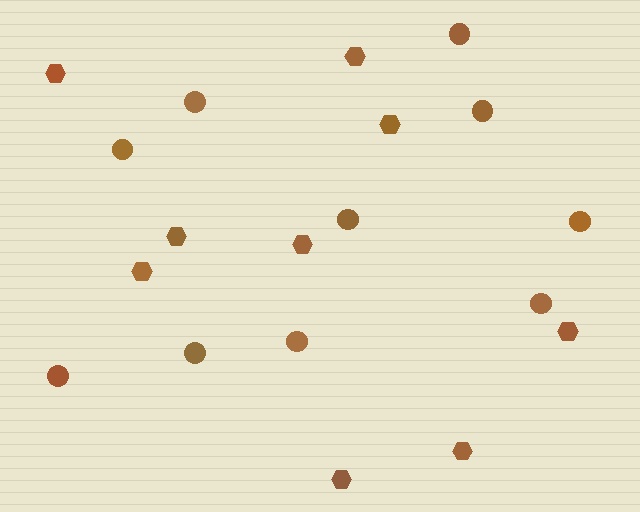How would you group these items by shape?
There are 2 groups: one group of circles (10) and one group of hexagons (9).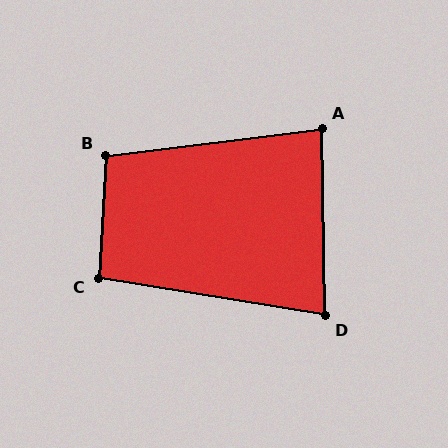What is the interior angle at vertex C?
Approximately 96 degrees (obtuse).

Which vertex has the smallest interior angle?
D, at approximately 80 degrees.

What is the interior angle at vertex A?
Approximately 84 degrees (acute).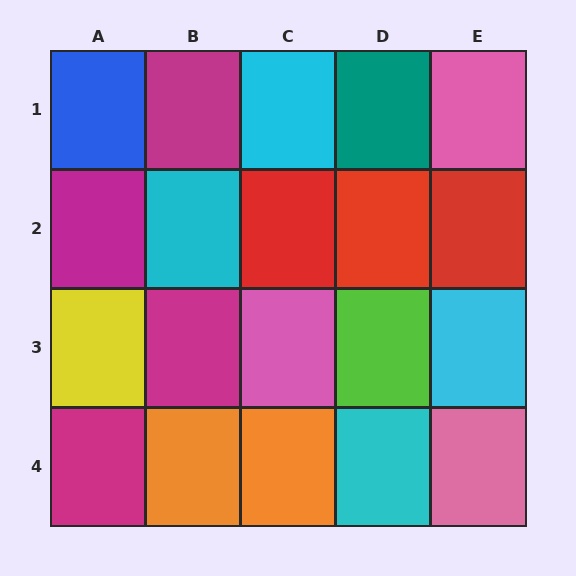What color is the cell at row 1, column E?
Pink.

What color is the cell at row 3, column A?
Yellow.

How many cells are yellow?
1 cell is yellow.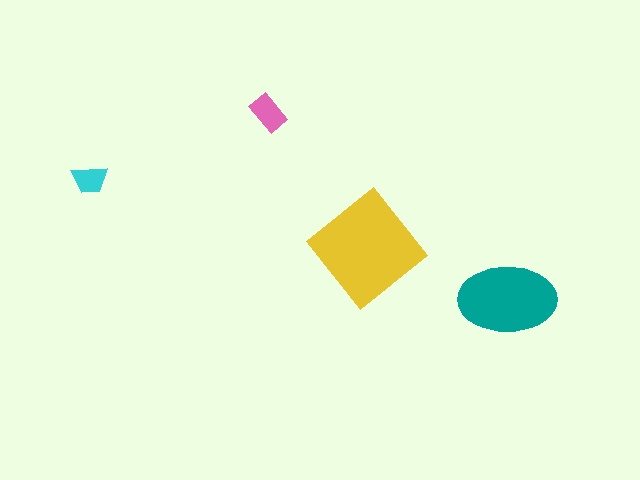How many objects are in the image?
There are 4 objects in the image.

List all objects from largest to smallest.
The yellow diamond, the teal ellipse, the pink rectangle, the cyan trapezoid.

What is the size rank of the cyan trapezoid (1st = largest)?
4th.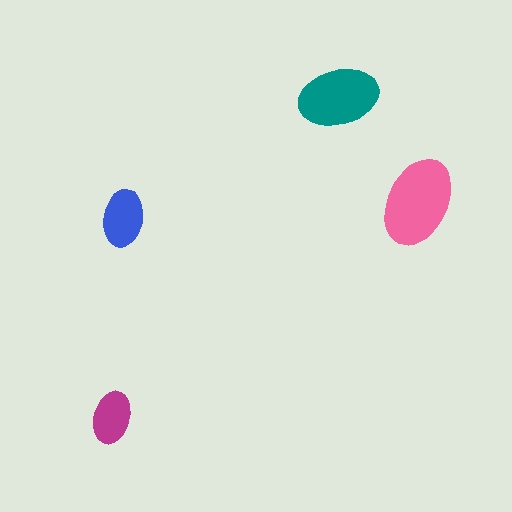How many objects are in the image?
There are 4 objects in the image.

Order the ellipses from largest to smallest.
the pink one, the teal one, the blue one, the magenta one.